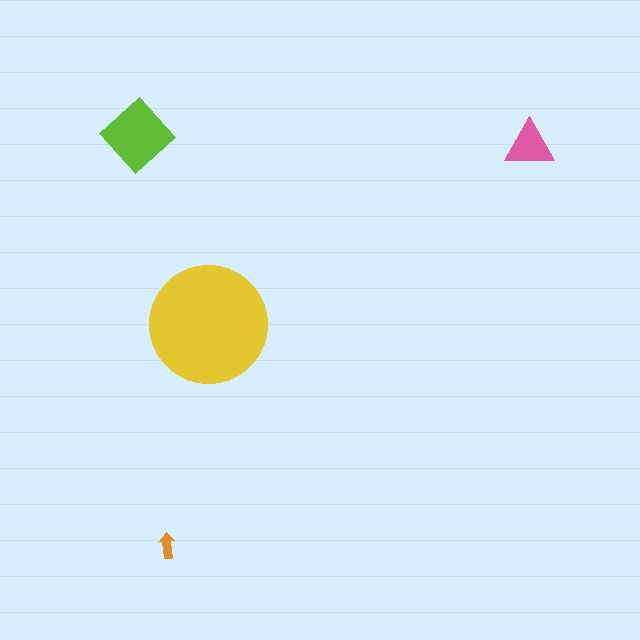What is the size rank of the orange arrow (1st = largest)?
4th.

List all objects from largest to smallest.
The yellow circle, the lime diamond, the pink triangle, the orange arrow.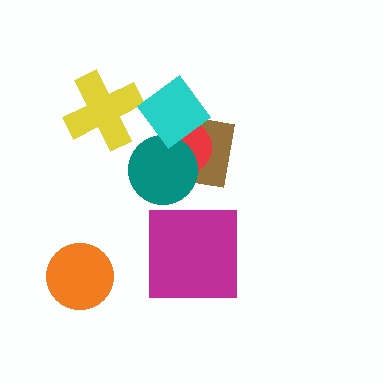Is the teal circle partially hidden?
Yes, it is partially covered by another shape.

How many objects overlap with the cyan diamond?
3 objects overlap with the cyan diamond.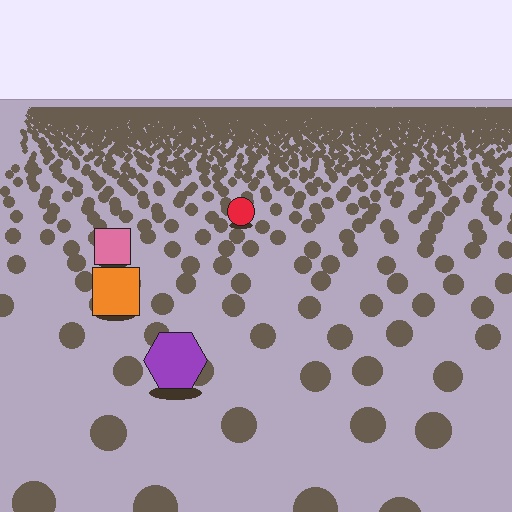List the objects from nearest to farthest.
From nearest to farthest: the purple hexagon, the orange square, the pink square, the red circle.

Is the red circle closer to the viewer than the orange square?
No. The orange square is closer — you can tell from the texture gradient: the ground texture is coarser near it.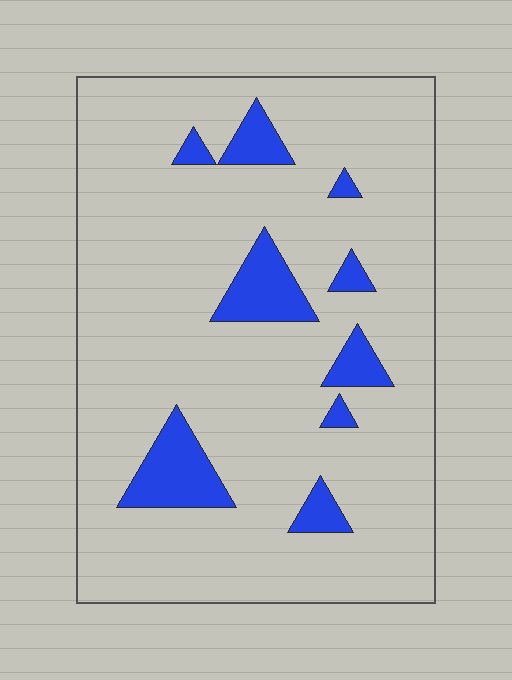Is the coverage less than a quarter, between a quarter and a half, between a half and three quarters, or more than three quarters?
Less than a quarter.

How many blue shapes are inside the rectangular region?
9.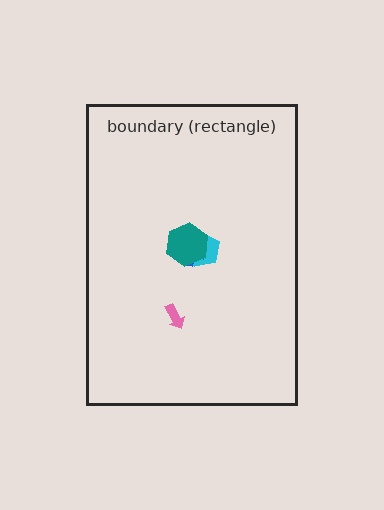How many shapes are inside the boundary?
4 inside, 0 outside.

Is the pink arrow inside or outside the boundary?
Inside.